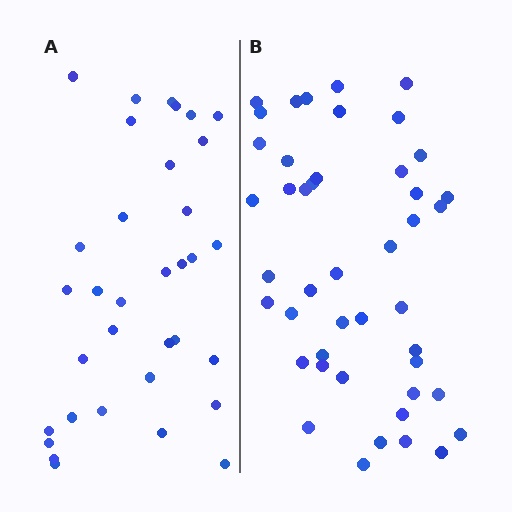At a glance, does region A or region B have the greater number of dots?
Region B (the right region) has more dots.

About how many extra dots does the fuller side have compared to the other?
Region B has roughly 12 or so more dots than region A.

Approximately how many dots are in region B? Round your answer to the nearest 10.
About 40 dots. (The exact count is 45, which rounds to 40.)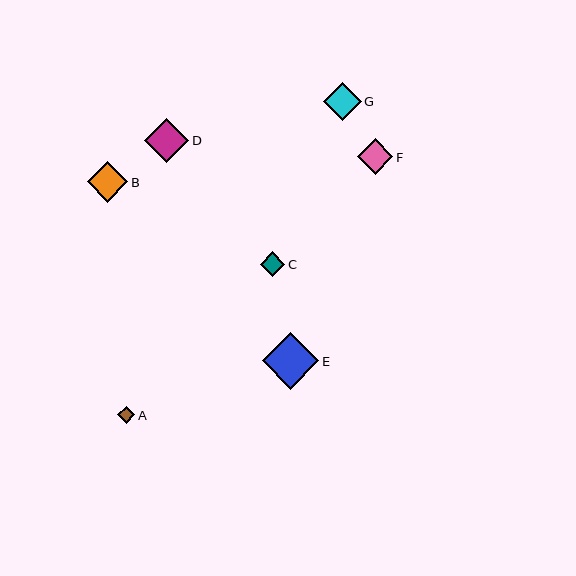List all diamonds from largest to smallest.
From largest to smallest: E, D, B, G, F, C, A.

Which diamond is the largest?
Diamond E is the largest with a size of approximately 56 pixels.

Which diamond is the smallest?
Diamond A is the smallest with a size of approximately 17 pixels.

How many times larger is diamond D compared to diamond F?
Diamond D is approximately 1.2 times the size of diamond F.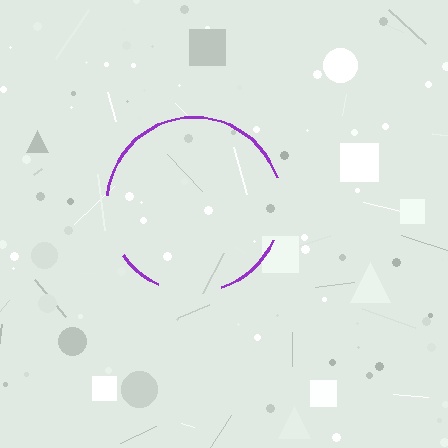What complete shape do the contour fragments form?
The contour fragments form a circle.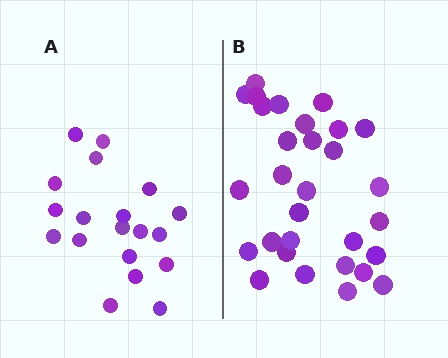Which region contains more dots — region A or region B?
Region B (the right region) has more dots.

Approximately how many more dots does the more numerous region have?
Region B has roughly 12 or so more dots than region A.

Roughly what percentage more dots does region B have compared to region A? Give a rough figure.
About 60% more.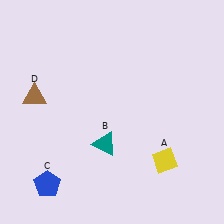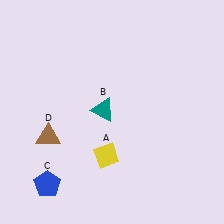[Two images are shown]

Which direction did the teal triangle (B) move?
The teal triangle (B) moved up.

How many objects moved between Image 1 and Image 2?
3 objects moved between the two images.